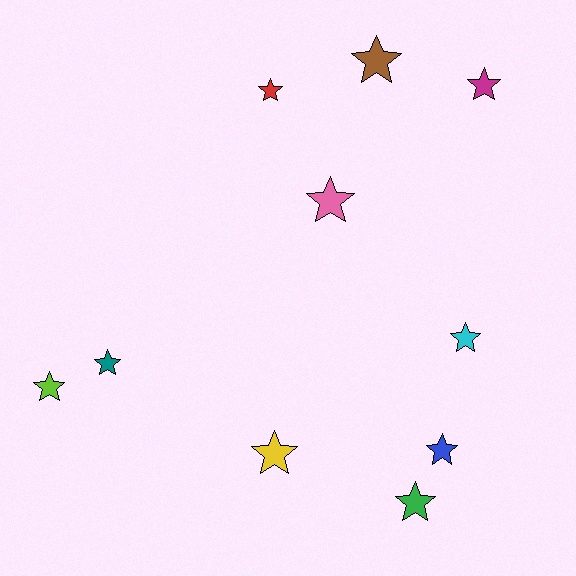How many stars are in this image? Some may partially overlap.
There are 10 stars.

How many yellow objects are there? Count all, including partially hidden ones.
There is 1 yellow object.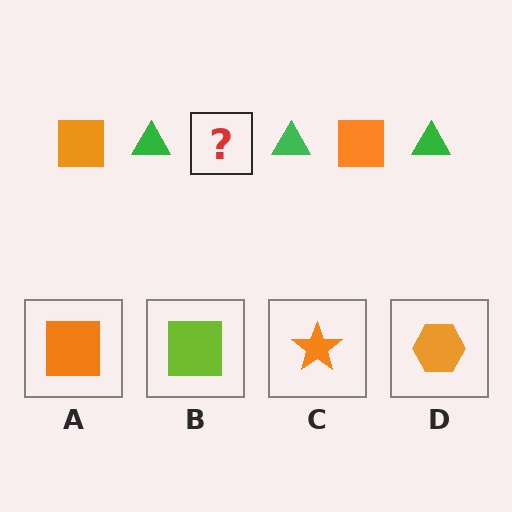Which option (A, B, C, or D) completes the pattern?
A.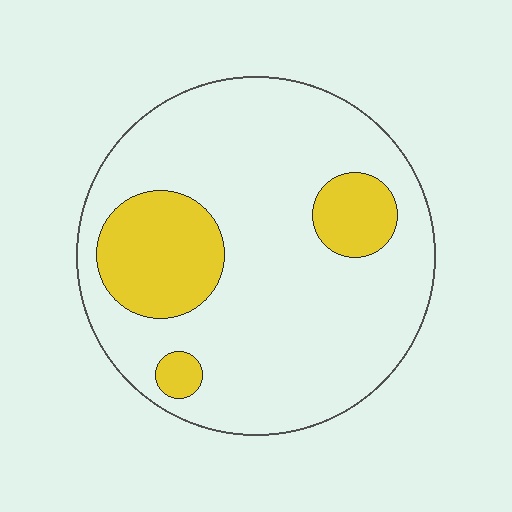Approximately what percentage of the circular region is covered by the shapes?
Approximately 20%.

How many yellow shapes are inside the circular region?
3.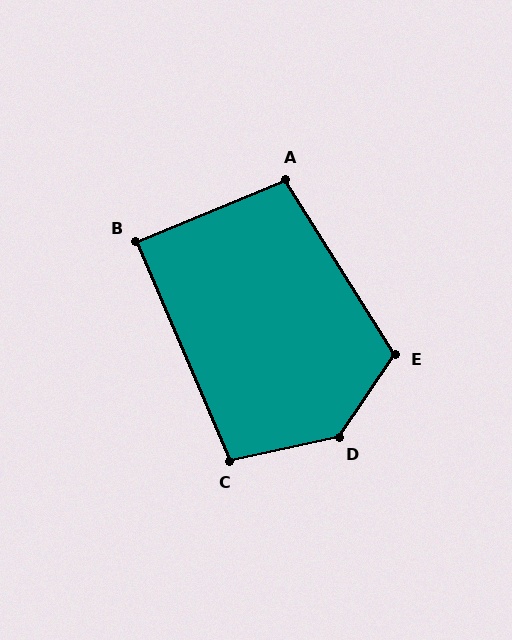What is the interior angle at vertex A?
Approximately 100 degrees (obtuse).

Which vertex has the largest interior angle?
D, at approximately 137 degrees.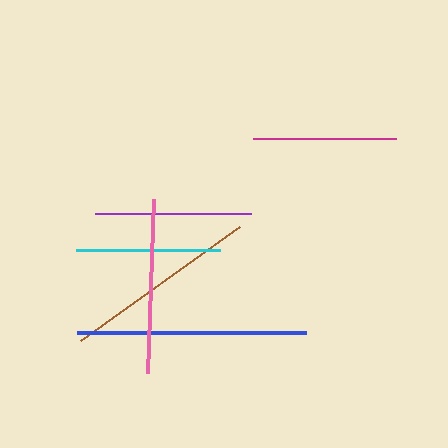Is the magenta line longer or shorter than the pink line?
The pink line is longer than the magenta line.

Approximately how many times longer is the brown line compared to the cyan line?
The brown line is approximately 1.4 times the length of the cyan line.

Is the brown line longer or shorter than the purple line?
The brown line is longer than the purple line.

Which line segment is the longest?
The blue line is the longest at approximately 229 pixels.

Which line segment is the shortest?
The magenta line is the shortest at approximately 143 pixels.